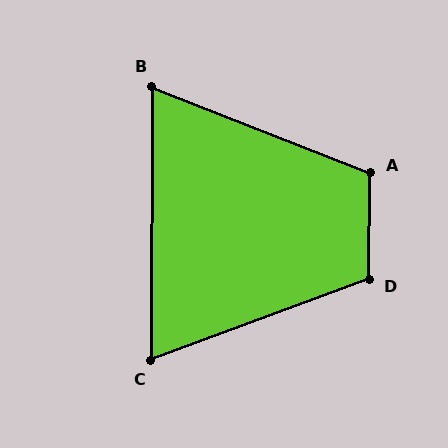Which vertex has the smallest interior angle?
B, at approximately 69 degrees.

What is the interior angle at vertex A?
Approximately 111 degrees (obtuse).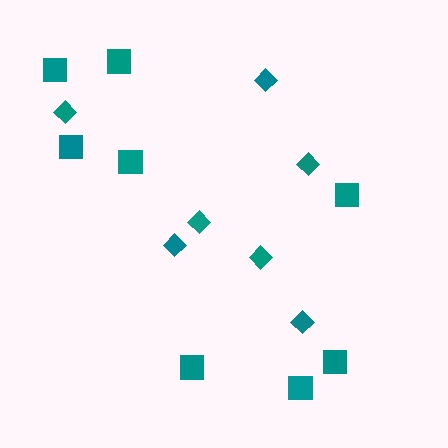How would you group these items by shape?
There are 2 groups: one group of squares (8) and one group of diamonds (7).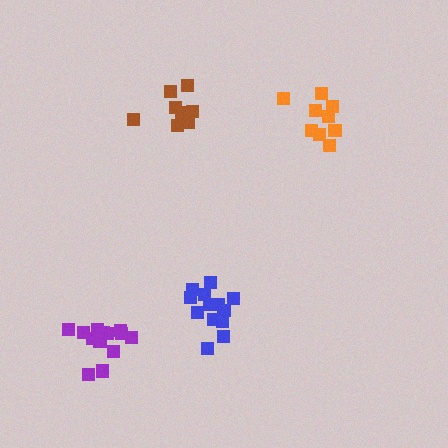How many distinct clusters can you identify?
There are 4 distinct clusters.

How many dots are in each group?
Group 1: 9 dots, Group 2: 13 dots, Group 3: 9 dots, Group 4: 13 dots (44 total).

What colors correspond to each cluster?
The clusters are colored: orange, purple, brown, blue.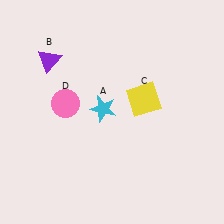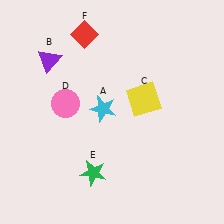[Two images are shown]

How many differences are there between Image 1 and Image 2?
There are 2 differences between the two images.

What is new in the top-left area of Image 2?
A red diamond (F) was added in the top-left area of Image 2.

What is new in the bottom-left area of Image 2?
A green star (E) was added in the bottom-left area of Image 2.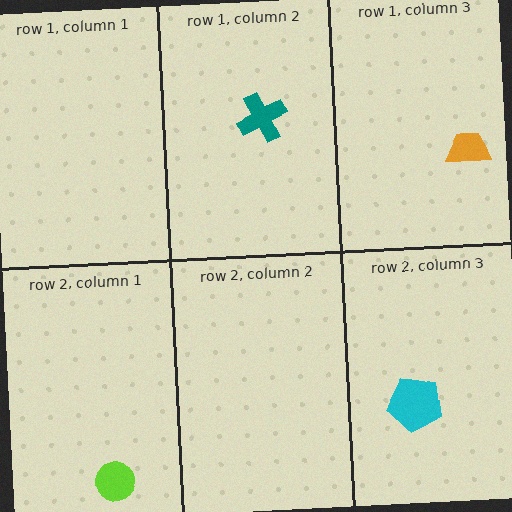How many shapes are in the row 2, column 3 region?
1.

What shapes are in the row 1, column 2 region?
The teal cross.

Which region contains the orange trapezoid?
The row 1, column 3 region.